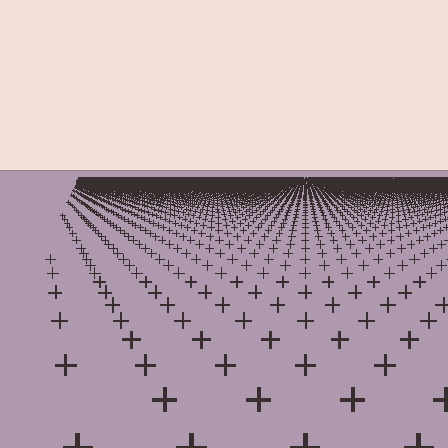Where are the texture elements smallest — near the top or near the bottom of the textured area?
Near the top.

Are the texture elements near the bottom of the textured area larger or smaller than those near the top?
Larger. Near the bottom, elements are closer to the viewer and appear at a bigger on-screen size.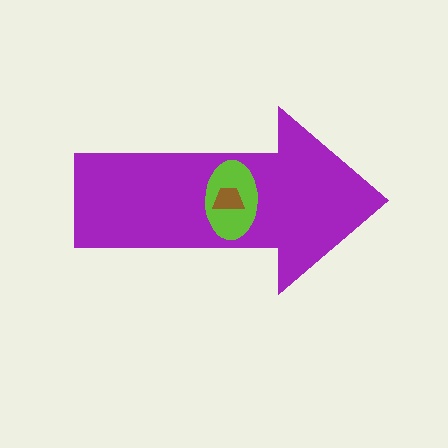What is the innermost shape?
The brown trapezoid.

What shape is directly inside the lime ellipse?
The brown trapezoid.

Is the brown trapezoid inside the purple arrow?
Yes.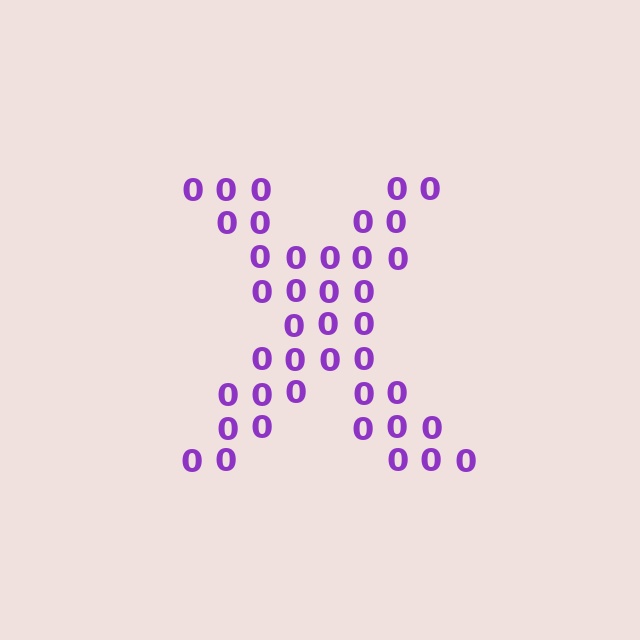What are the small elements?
The small elements are digit 0's.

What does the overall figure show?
The overall figure shows the letter X.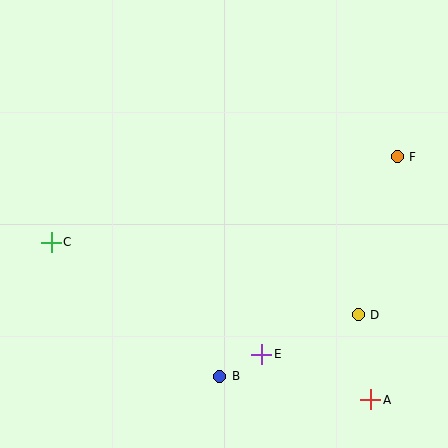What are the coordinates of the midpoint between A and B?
The midpoint between A and B is at (295, 388).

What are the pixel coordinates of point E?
Point E is at (262, 354).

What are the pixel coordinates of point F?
Point F is at (397, 157).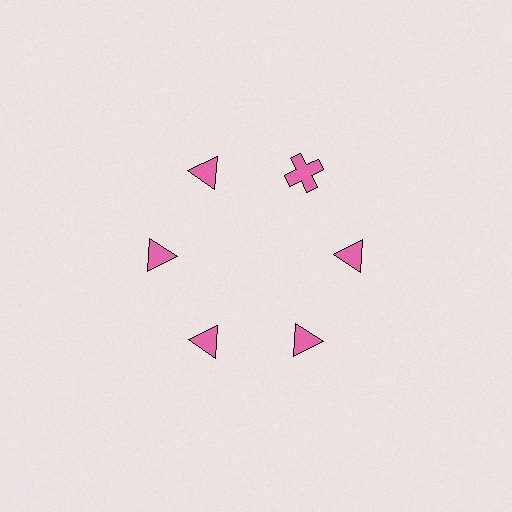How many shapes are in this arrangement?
There are 6 shapes arranged in a ring pattern.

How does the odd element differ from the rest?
It has a different shape: cross instead of triangle.